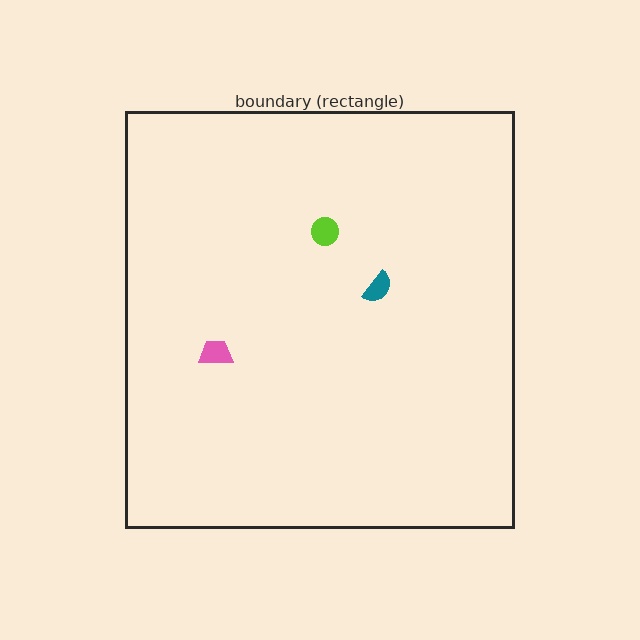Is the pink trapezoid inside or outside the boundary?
Inside.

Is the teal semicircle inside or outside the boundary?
Inside.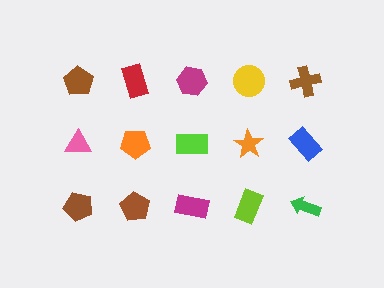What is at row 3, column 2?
A brown pentagon.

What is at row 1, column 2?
A red rectangle.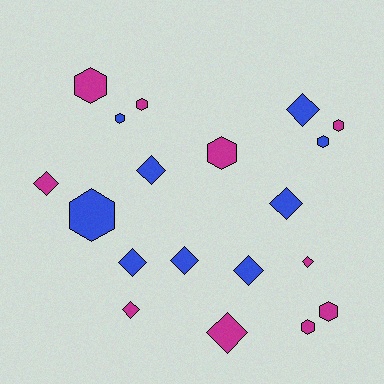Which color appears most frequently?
Magenta, with 10 objects.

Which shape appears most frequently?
Diamond, with 10 objects.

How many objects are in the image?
There are 19 objects.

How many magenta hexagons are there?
There are 6 magenta hexagons.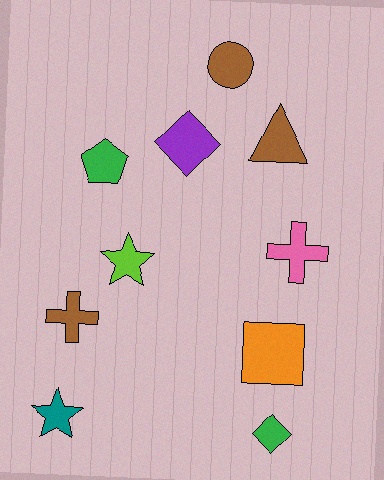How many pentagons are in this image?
There is 1 pentagon.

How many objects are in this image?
There are 10 objects.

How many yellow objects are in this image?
There are no yellow objects.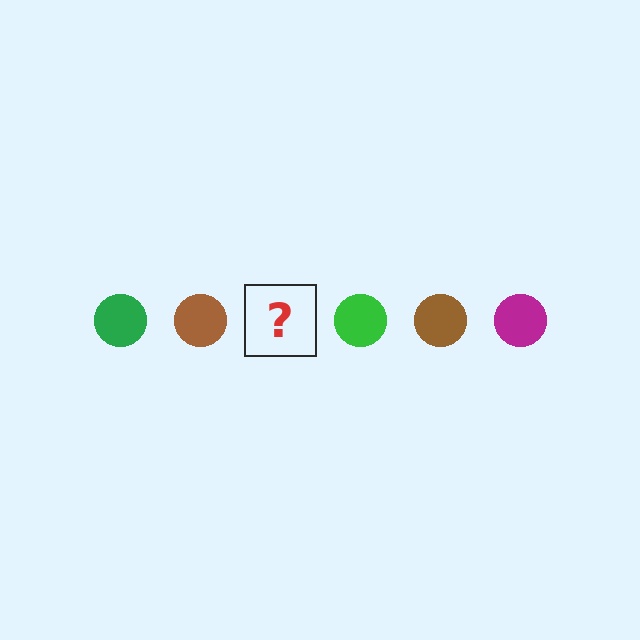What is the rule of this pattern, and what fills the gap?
The rule is that the pattern cycles through green, brown, magenta circles. The gap should be filled with a magenta circle.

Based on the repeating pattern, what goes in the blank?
The blank should be a magenta circle.